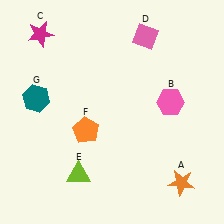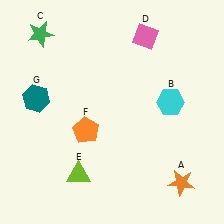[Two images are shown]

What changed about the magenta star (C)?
In Image 1, C is magenta. In Image 2, it changed to green.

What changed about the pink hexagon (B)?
In Image 1, B is pink. In Image 2, it changed to cyan.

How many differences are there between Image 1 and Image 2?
There are 2 differences between the two images.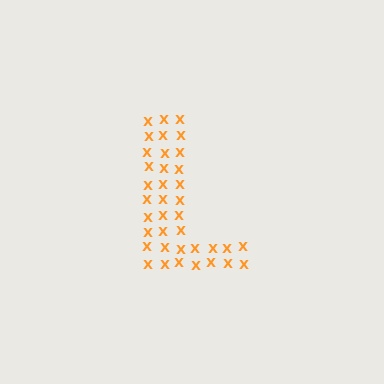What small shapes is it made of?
It is made of small letter X's.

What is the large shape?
The large shape is the letter L.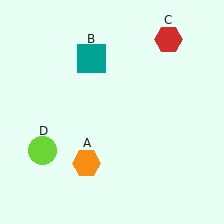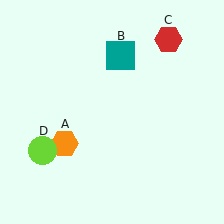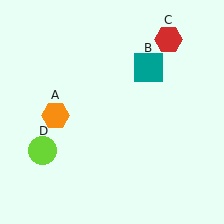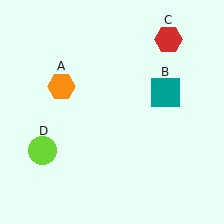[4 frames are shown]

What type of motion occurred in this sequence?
The orange hexagon (object A), teal square (object B) rotated clockwise around the center of the scene.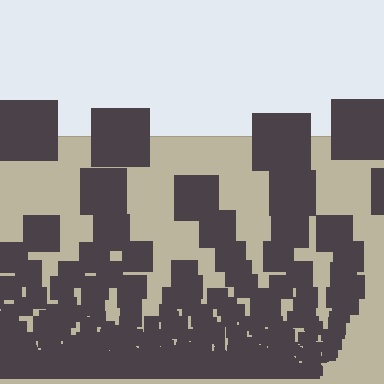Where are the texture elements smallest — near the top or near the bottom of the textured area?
Near the bottom.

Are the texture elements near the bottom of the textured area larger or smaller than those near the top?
Smaller. The gradient is inverted — elements near the bottom are smaller and denser.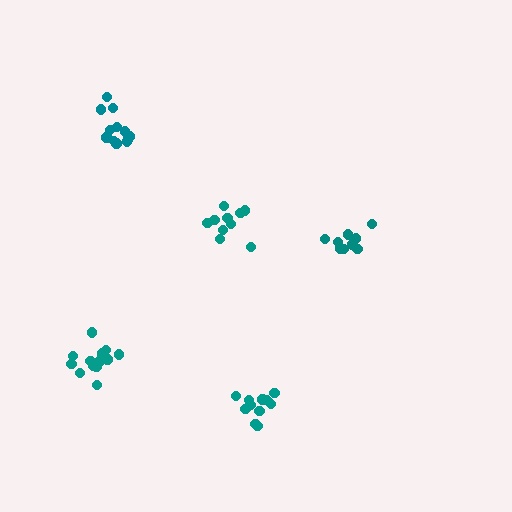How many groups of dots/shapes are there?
There are 5 groups.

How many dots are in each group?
Group 1: 14 dots, Group 2: 10 dots, Group 3: 11 dots, Group 4: 9 dots, Group 5: 12 dots (56 total).